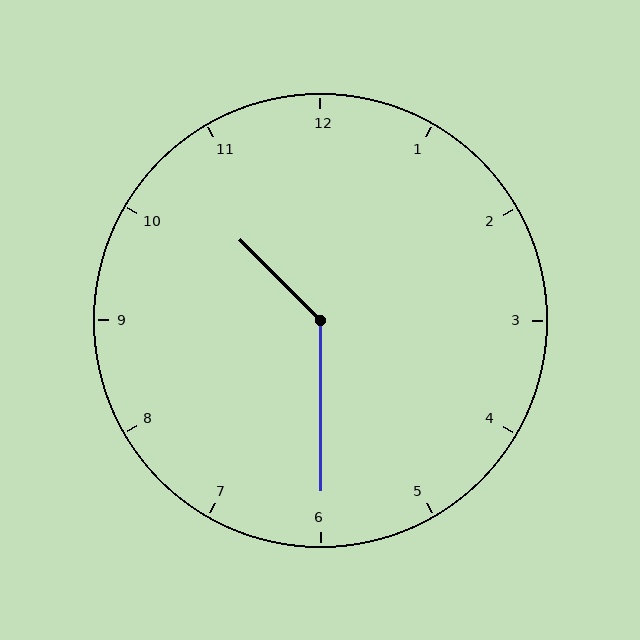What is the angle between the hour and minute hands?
Approximately 135 degrees.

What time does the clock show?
10:30.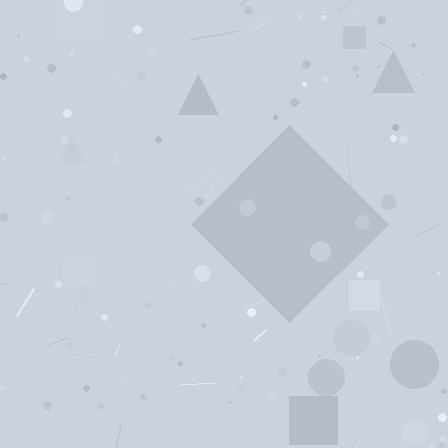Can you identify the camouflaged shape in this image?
The camouflaged shape is a diamond.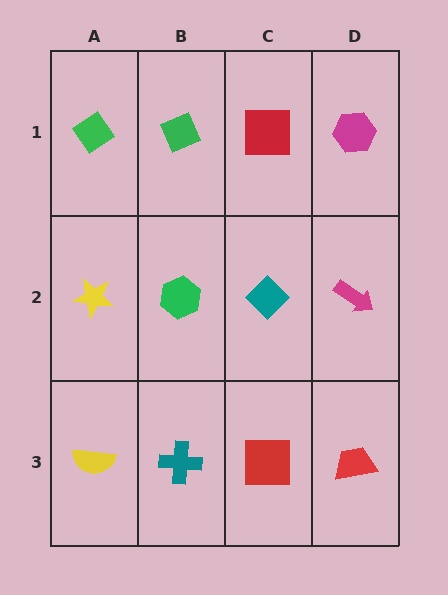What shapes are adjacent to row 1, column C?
A teal diamond (row 2, column C), a green diamond (row 1, column B), a magenta hexagon (row 1, column D).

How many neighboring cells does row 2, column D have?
3.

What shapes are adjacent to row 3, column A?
A yellow star (row 2, column A), a teal cross (row 3, column B).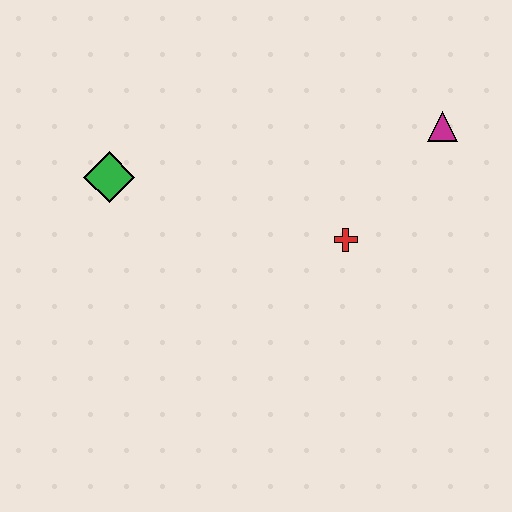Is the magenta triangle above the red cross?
Yes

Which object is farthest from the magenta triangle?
The green diamond is farthest from the magenta triangle.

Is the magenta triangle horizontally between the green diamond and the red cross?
No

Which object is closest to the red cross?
The magenta triangle is closest to the red cross.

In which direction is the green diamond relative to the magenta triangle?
The green diamond is to the left of the magenta triangle.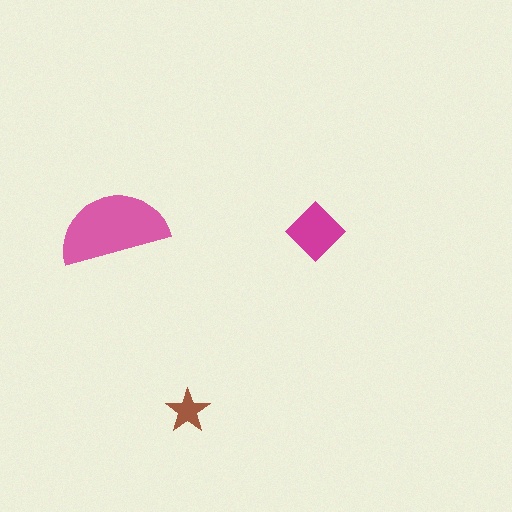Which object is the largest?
The pink semicircle.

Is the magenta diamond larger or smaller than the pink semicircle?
Smaller.